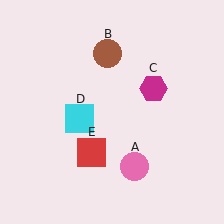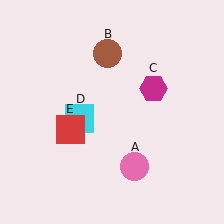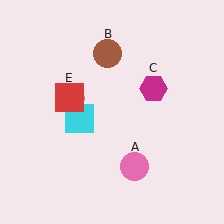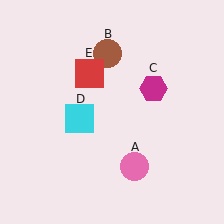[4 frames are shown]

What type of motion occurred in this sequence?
The red square (object E) rotated clockwise around the center of the scene.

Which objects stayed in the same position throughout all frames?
Pink circle (object A) and brown circle (object B) and magenta hexagon (object C) and cyan square (object D) remained stationary.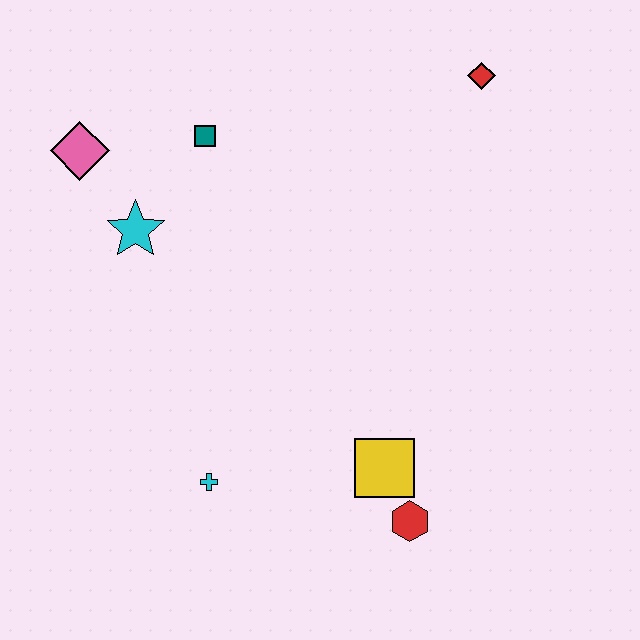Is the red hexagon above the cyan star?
No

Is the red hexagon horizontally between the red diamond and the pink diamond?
Yes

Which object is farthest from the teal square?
The red hexagon is farthest from the teal square.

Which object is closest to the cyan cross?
The yellow square is closest to the cyan cross.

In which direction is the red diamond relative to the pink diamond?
The red diamond is to the right of the pink diamond.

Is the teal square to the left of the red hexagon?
Yes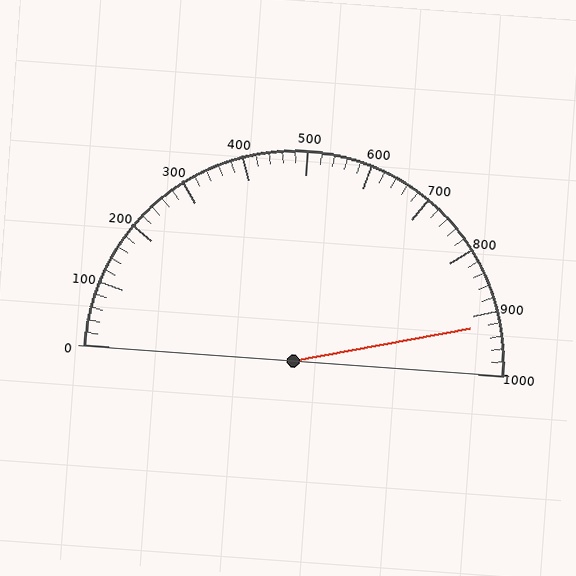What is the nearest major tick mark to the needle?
The nearest major tick mark is 900.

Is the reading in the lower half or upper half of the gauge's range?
The reading is in the upper half of the range (0 to 1000).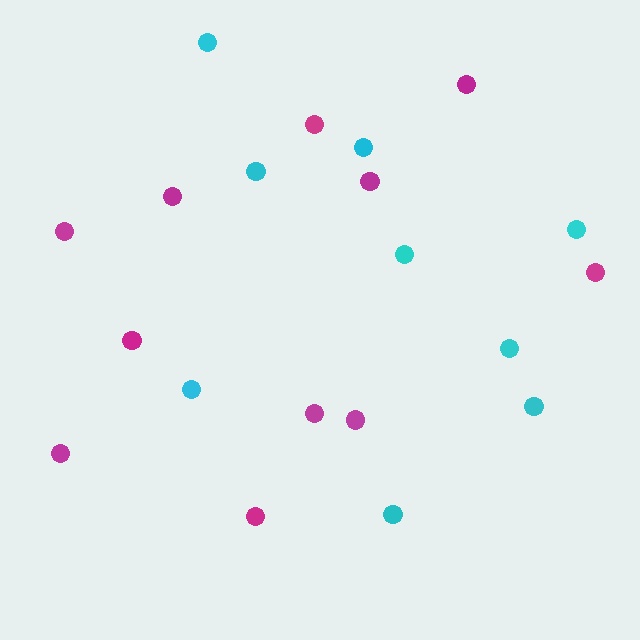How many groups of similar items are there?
There are 2 groups: one group of cyan circles (9) and one group of magenta circles (11).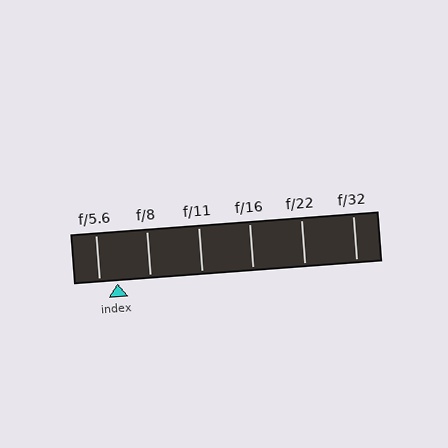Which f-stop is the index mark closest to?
The index mark is closest to f/5.6.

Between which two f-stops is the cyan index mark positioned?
The index mark is between f/5.6 and f/8.